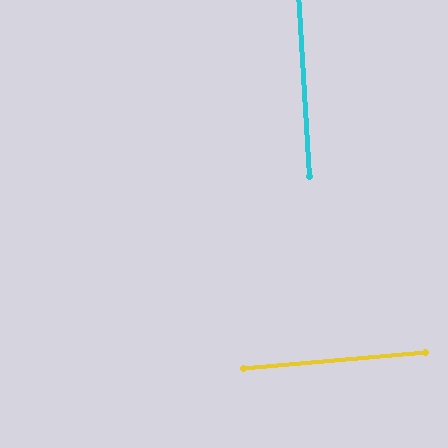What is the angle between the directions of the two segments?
Approximately 88 degrees.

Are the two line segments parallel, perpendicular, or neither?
Perpendicular — they meet at approximately 88°.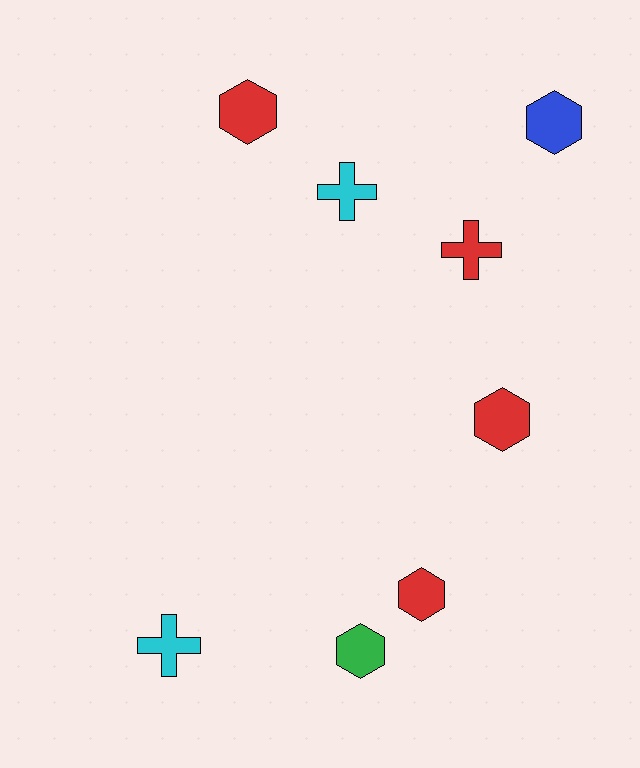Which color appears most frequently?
Red, with 4 objects.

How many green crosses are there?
There are no green crosses.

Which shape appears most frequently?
Hexagon, with 5 objects.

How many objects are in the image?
There are 8 objects.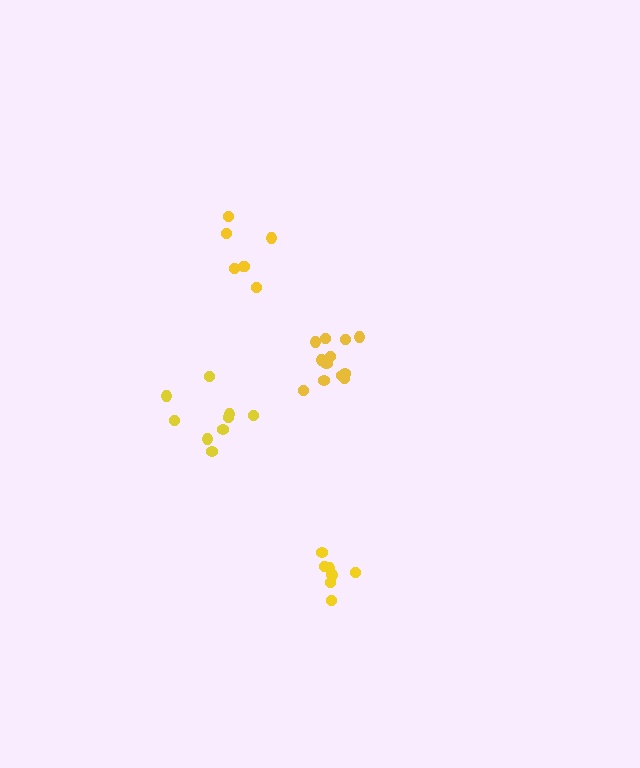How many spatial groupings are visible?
There are 4 spatial groupings.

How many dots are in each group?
Group 1: 7 dots, Group 2: 9 dots, Group 3: 7 dots, Group 4: 13 dots (36 total).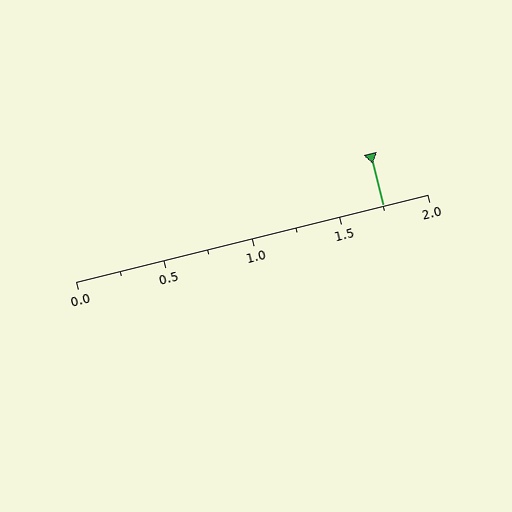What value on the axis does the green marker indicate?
The marker indicates approximately 1.75.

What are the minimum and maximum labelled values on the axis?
The axis runs from 0.0 to 2.0.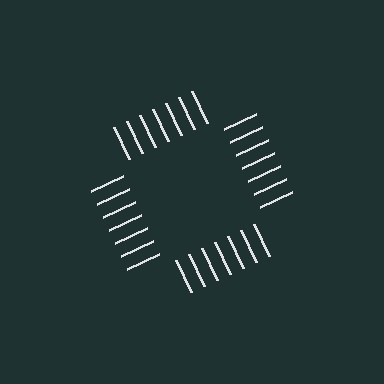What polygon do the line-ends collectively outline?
An illusory square — the line segments terminate on its edges but no continuous stroke is drawn.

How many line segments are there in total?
28 — 7 along each of the 4 edges.